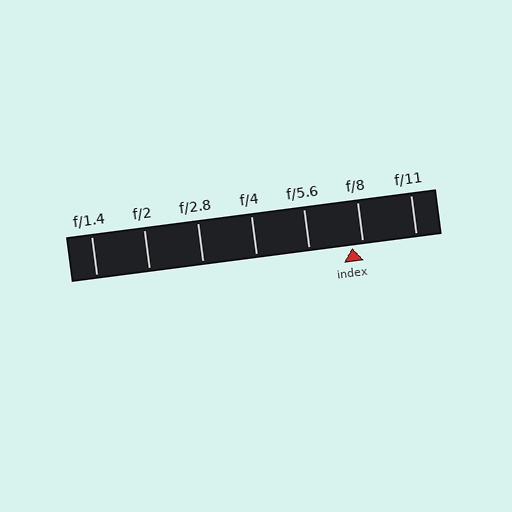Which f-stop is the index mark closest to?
The index mark is closest to f/8.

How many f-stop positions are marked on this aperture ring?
There are 7 f-stop positions marked.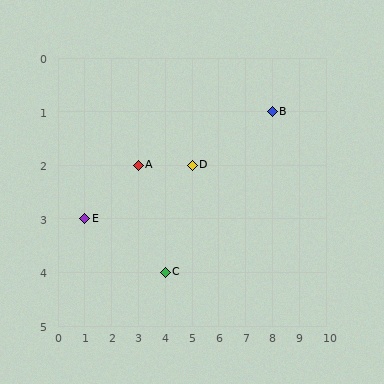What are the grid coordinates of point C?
Point C is at grid coordinates (4, 4).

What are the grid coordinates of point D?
Point D is at grid coordinates (5, 2).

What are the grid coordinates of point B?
Point B is at grid coordinates (8, 1).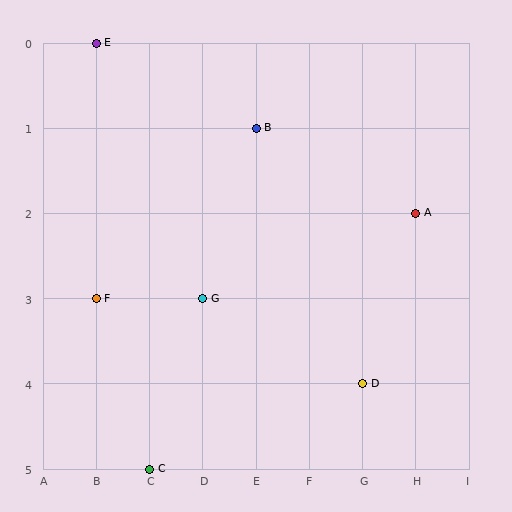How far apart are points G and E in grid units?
Points G and E are 2 columns and 3 rows apart (about 3.6 grid units diagonally).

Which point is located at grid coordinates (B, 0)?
Point E is at (B, 0).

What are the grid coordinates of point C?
Point C is at grid coordinates (C, 5).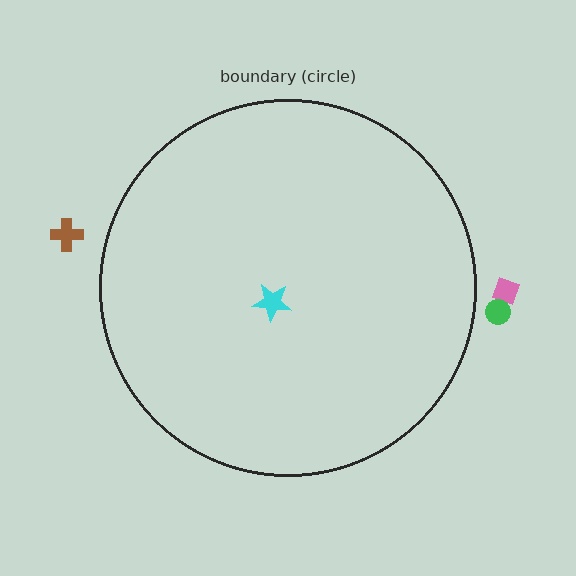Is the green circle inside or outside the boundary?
Outside.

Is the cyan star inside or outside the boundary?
Inside.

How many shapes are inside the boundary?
1 inside, 3 outside.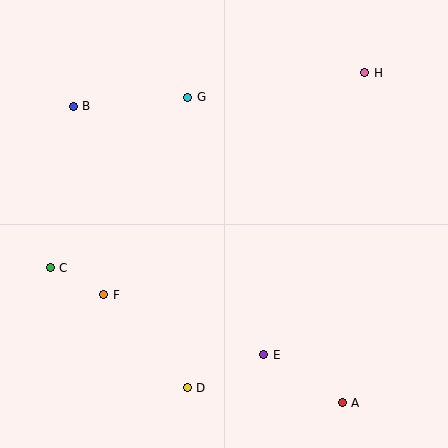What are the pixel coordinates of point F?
Point F is at (104, 295).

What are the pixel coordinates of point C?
Point C is at (50, 268).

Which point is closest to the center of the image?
Point G at (188, 97) is closest to the center.